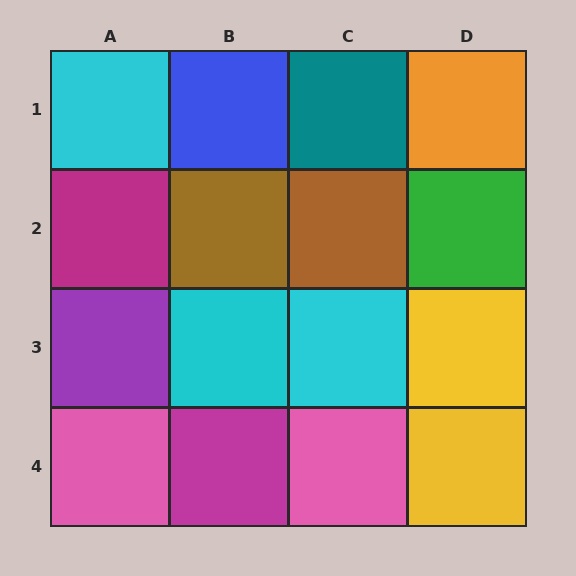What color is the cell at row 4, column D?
Yellow.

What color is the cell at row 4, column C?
Pink.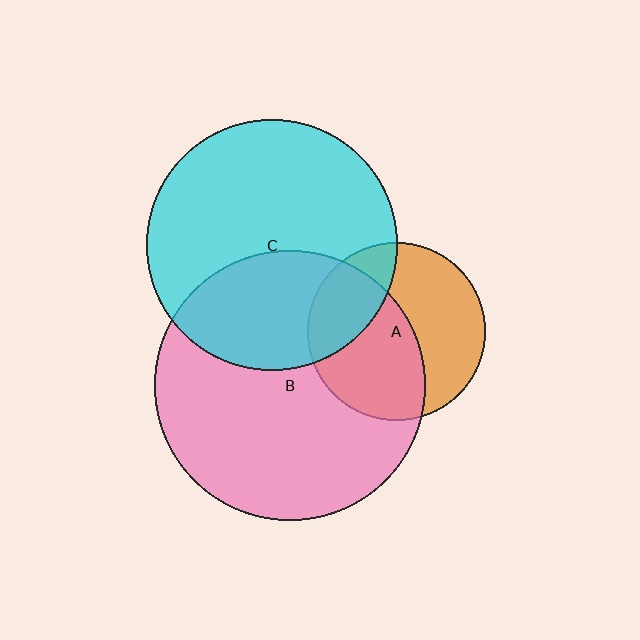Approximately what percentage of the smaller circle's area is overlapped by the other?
Approximately 35%.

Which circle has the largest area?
Circle B (pink).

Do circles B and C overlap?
Yes.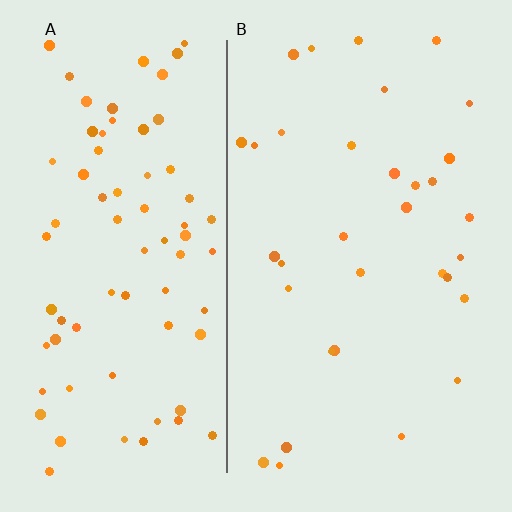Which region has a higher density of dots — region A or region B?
A (the left).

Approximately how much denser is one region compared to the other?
Approximately 2.3× — region A over region B.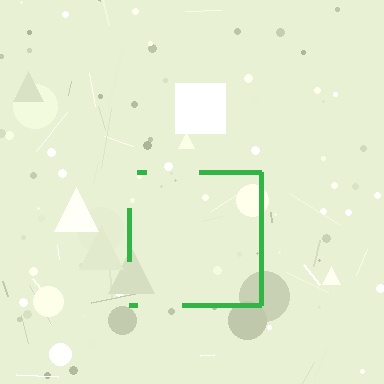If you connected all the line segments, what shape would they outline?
They would outline a square.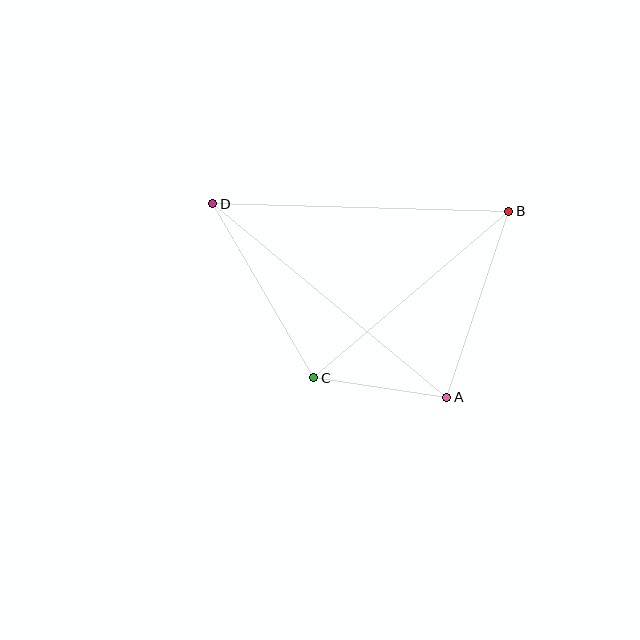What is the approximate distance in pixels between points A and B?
The distance between A and B is approximately 196 pixels.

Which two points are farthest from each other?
Points A and D are farthest from each other.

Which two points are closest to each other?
Points A and C are closest to each other.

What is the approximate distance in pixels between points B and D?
The distance between B and D is approximately 296 pixels.